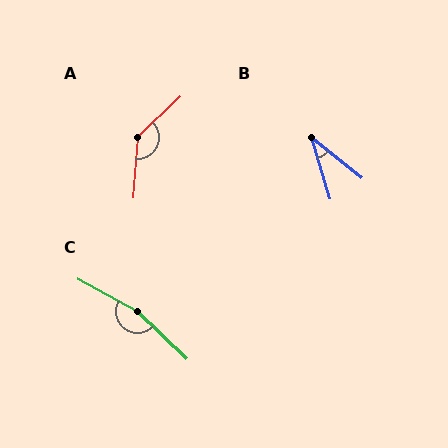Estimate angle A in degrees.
Approximately 138 degrees.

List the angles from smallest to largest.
B (34°), A (138°), C (165°).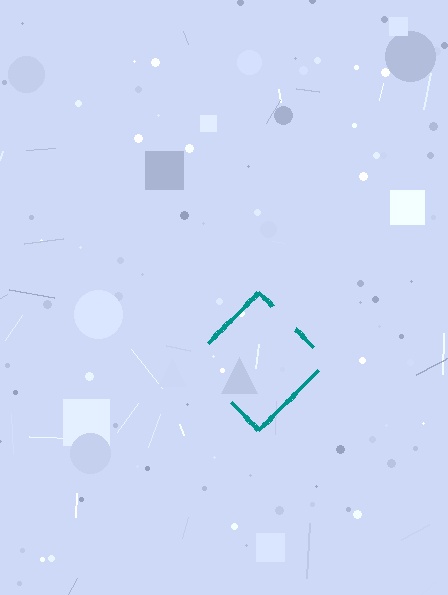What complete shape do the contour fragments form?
The contour fragments form a diamond.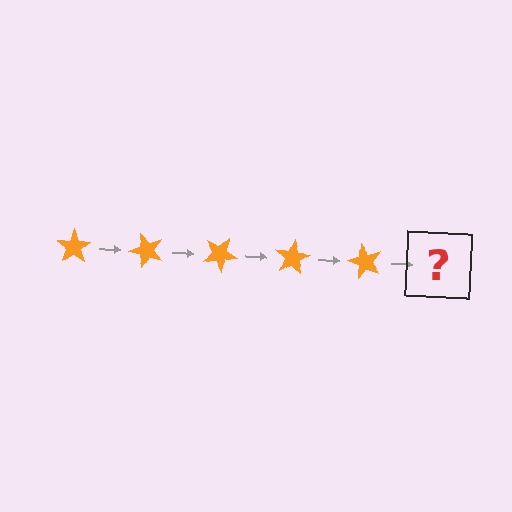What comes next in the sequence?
The next element should be an orange star rotated 250 degrees.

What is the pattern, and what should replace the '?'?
The pattern is that the star rotates 50 degrees each step. The '?' should be an orange star rotated 250 degrees.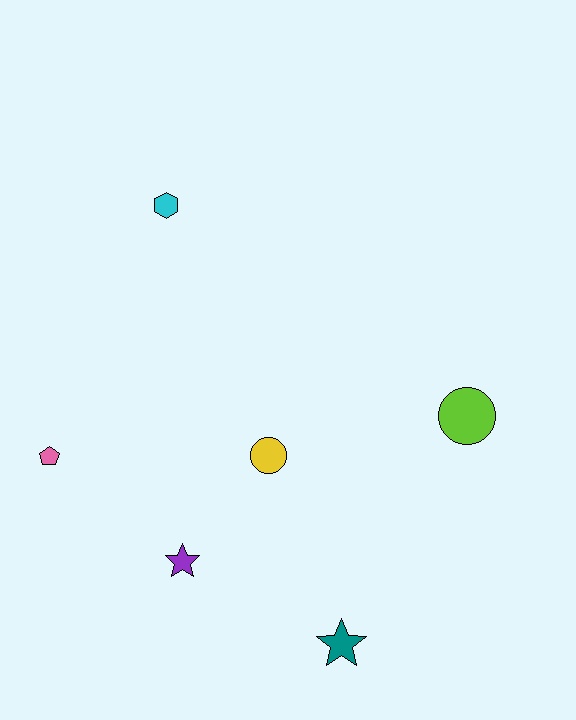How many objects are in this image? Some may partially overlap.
There are 6 objects.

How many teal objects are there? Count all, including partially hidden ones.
There is 1 teal object.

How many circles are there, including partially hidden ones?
There are 2 circles.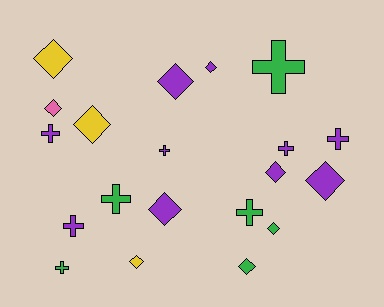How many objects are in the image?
There are 20 objects.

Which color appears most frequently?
Purple, with 10 objects.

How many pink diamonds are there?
There is 1 pink diamond.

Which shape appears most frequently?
Diamond, with 11 objects.